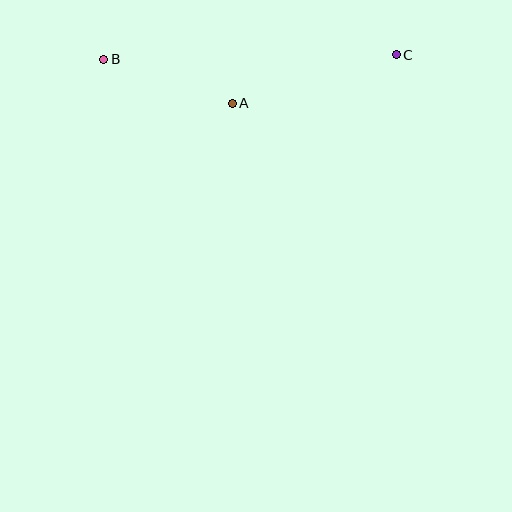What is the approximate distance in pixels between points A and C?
The distance between A and C is approximately 171 pixels.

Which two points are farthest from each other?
Points B and C are farthest from each other.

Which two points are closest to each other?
Points A and B are closest to each other.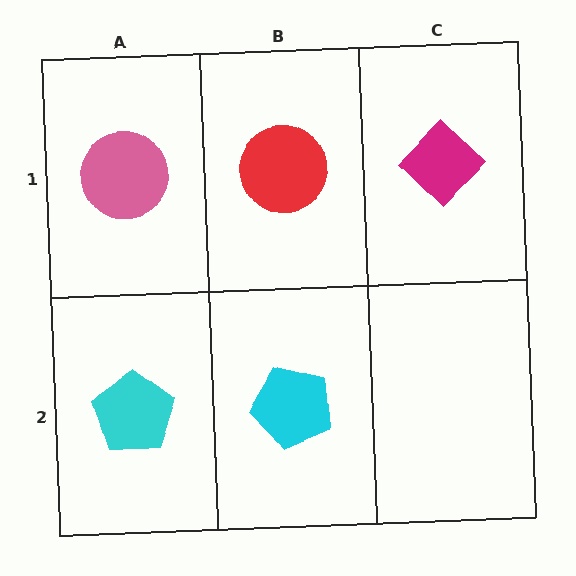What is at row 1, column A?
A pink circle.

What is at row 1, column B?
A red circle.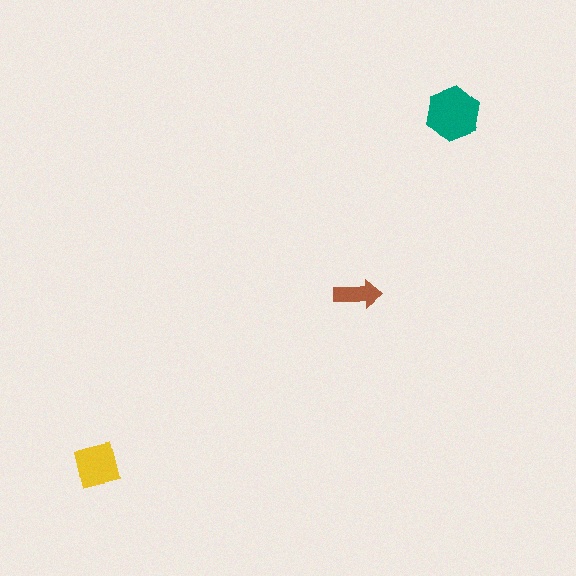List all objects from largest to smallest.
The teal hexagon, the yellow square, the brown arrow.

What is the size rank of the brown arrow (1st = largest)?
3rd.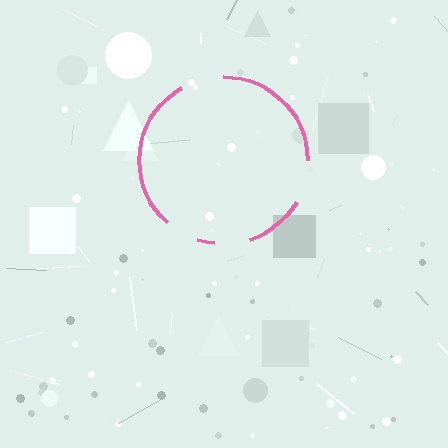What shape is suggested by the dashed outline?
The dashed outline suggests a circle.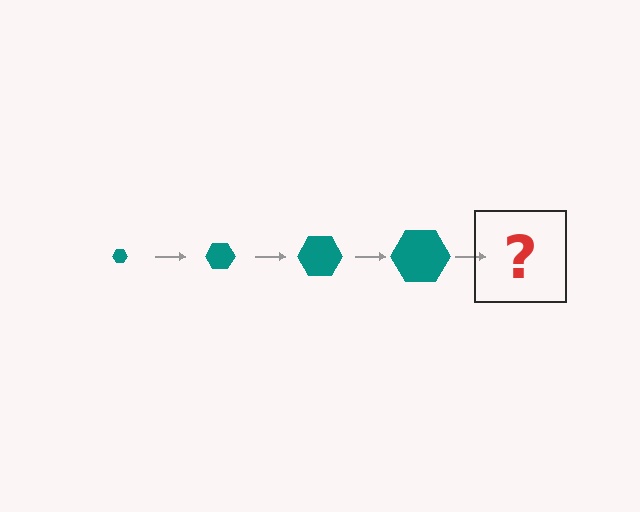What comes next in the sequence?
The next element should be a teal hexagon, larger than the previous one.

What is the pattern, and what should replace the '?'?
The pattern is that the hexagon gets progressively larger each step. The '?' should be a teal hexagon, larger than the previous one.